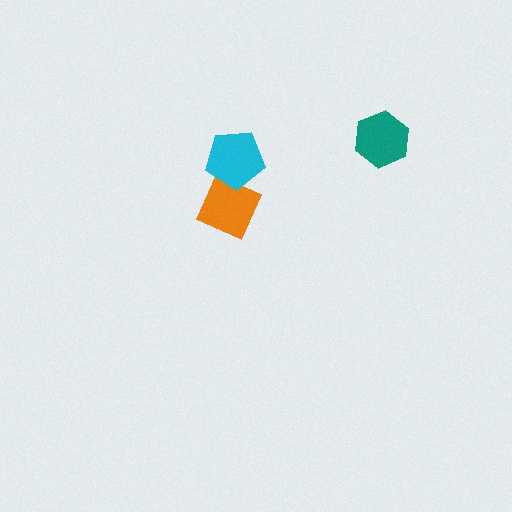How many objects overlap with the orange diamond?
1 object overlaps with the orange diamond.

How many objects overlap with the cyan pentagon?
1 object overlaps with the cyan pentagon.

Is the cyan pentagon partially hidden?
No, no other shape covers it.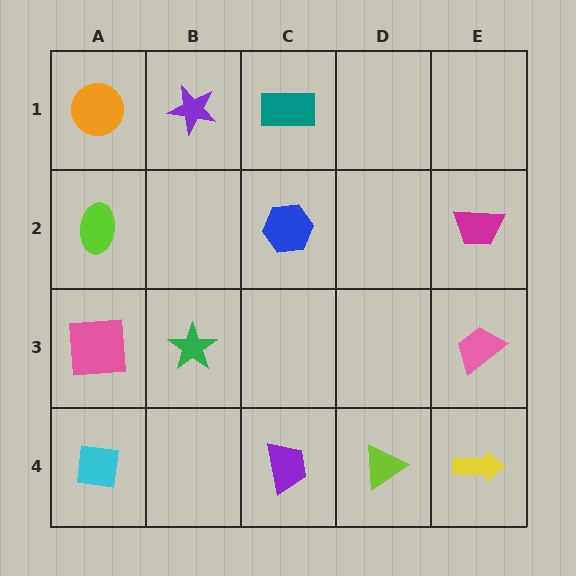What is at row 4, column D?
A lime triangle.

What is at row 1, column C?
A teal rectangle.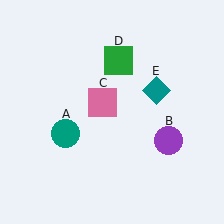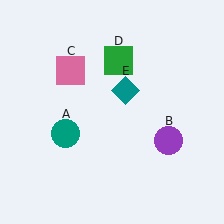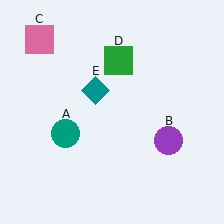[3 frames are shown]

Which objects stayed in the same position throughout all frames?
Teal circle (object A) and purple circle (object B) and green square (object D) remained stationary.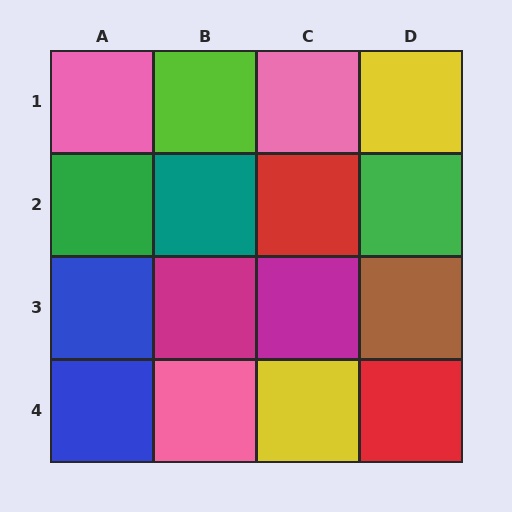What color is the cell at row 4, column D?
Red.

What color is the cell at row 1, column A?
Pink.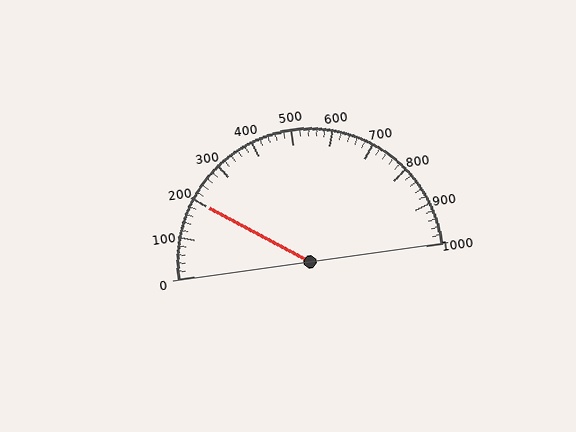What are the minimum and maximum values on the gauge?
The gauge ranges from 0 to 1000.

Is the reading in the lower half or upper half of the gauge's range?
The reading is in the lower half of the range (0 to 1000).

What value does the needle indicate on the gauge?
The needle indicates approximately 200.